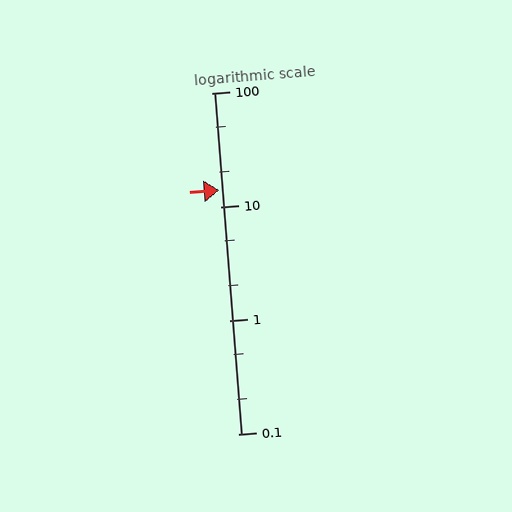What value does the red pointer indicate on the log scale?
The pointer indicates approximately 14.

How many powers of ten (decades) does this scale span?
The scale spans 3 decades, from 0.1 to 100.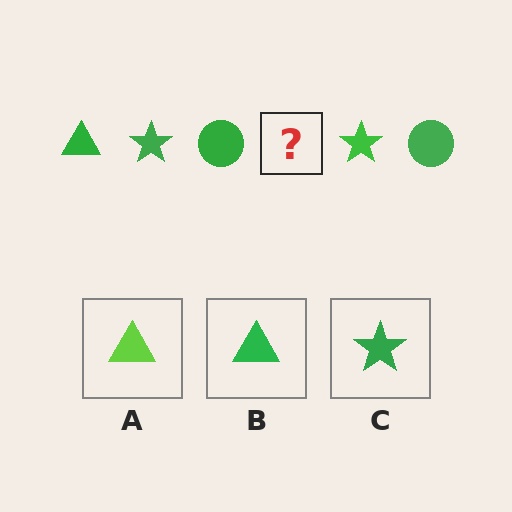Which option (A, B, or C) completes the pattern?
B.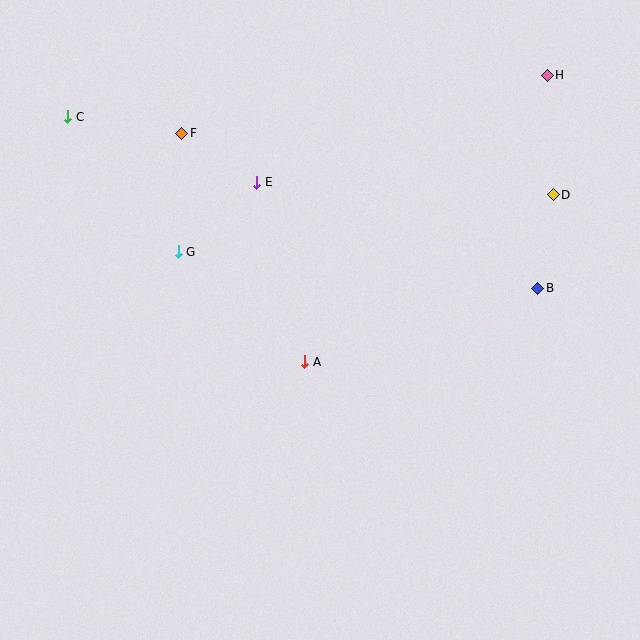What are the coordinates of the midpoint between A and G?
The midpoint between A and G is at (242, 307).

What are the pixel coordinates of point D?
Point D is at (553, 195).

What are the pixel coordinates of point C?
Point C is at (68, 117).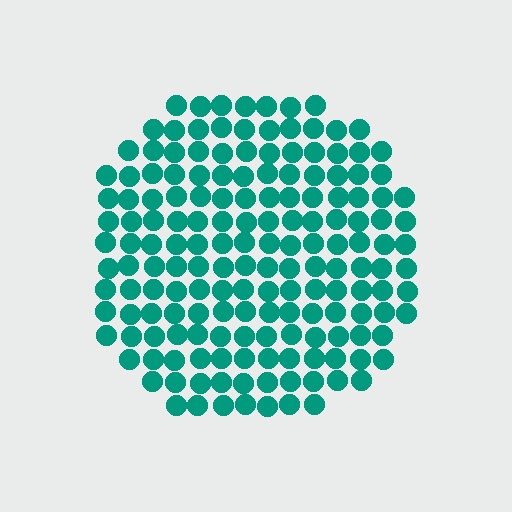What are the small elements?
The small elements are circles.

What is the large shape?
The large shape is a circle.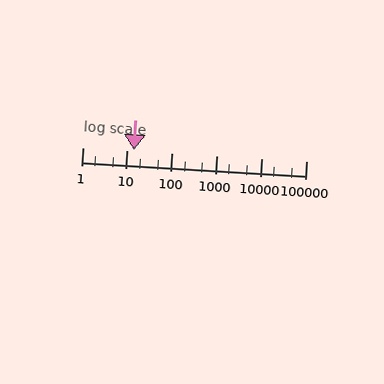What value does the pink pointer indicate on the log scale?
The pointer indicates approximately 14.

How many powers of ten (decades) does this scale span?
The scale spans 5 decades, from 1 to 100000.